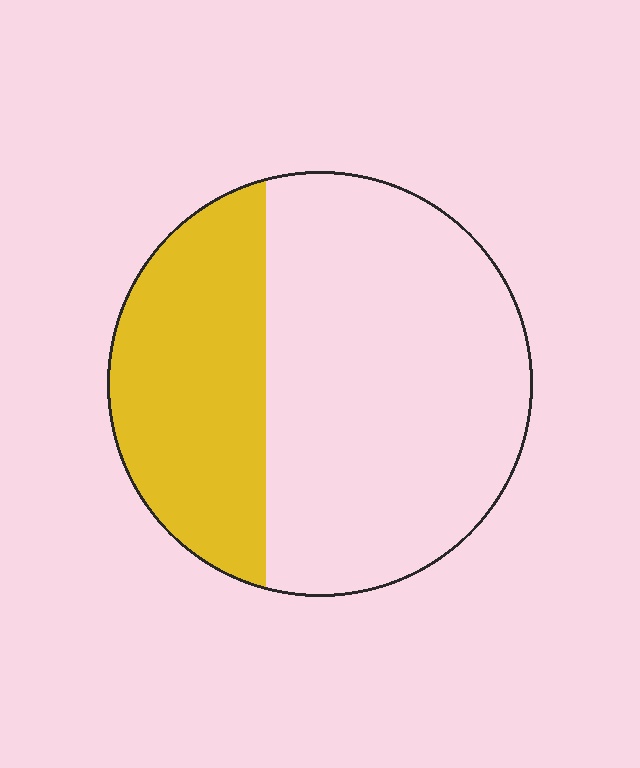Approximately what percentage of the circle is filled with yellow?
Approximately 35%.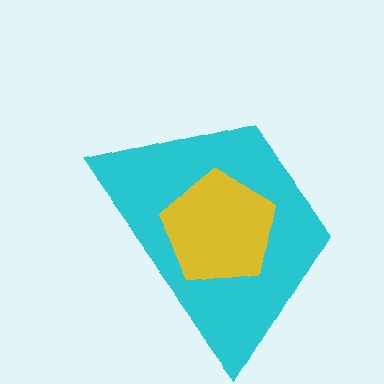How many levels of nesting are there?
2.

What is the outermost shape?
The cyan trapezoid.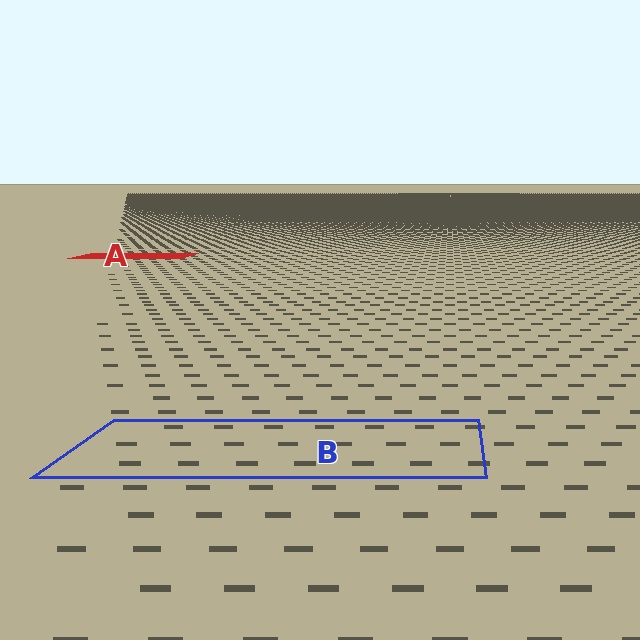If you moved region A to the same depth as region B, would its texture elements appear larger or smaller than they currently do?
They would appear larger. At a closer depth, the same texture elements are projected at a bigger on-screen size.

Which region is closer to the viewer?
Region B is closer. The texture elements there are larger and more spread out.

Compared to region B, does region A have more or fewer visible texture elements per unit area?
Region A has more texture elements per unit area — they are packed more densely because it is farther away.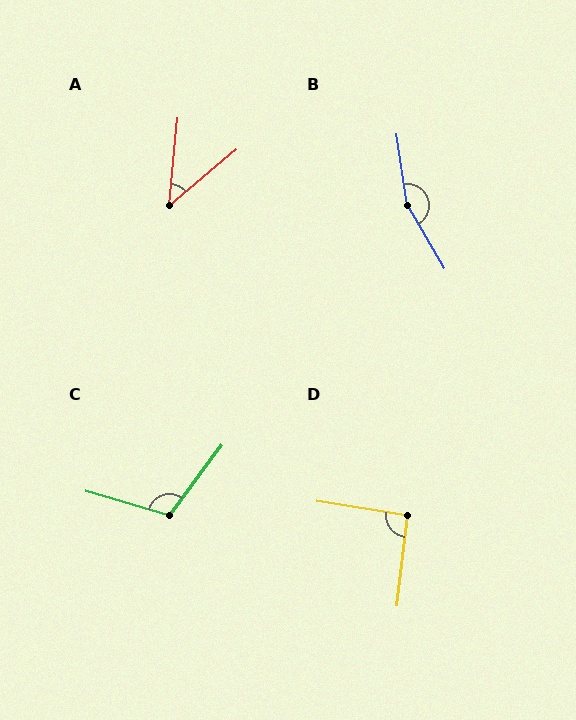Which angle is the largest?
B, at approximately 158 degrees.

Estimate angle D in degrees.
Approximately 92 degrees.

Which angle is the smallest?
A, at approximately 45 degrees.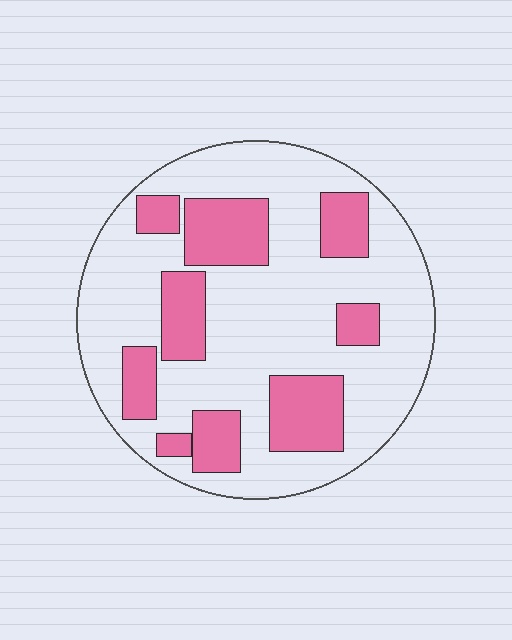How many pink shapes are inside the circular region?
9.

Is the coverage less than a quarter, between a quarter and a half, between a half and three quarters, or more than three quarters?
Between a quarter and a half.